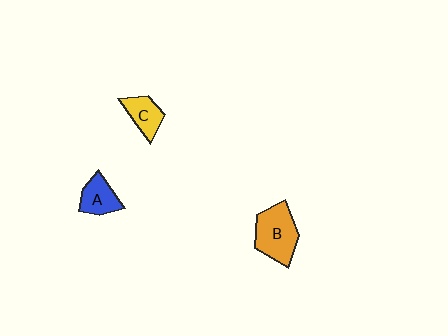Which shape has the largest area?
Shape B (orange).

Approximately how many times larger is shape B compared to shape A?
Approximately 1.7 times.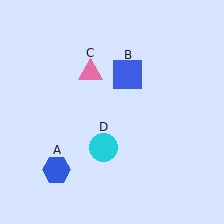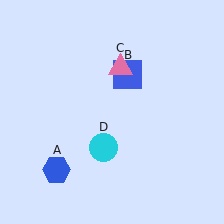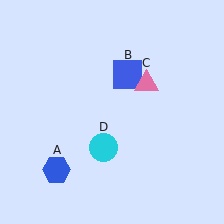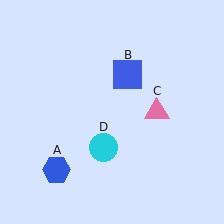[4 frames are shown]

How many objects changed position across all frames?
1 object changed position: pink triangle (object C).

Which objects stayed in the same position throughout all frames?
Blue hexagon (object A) and blue square (object B) and cyan circle (object D) remained stationary.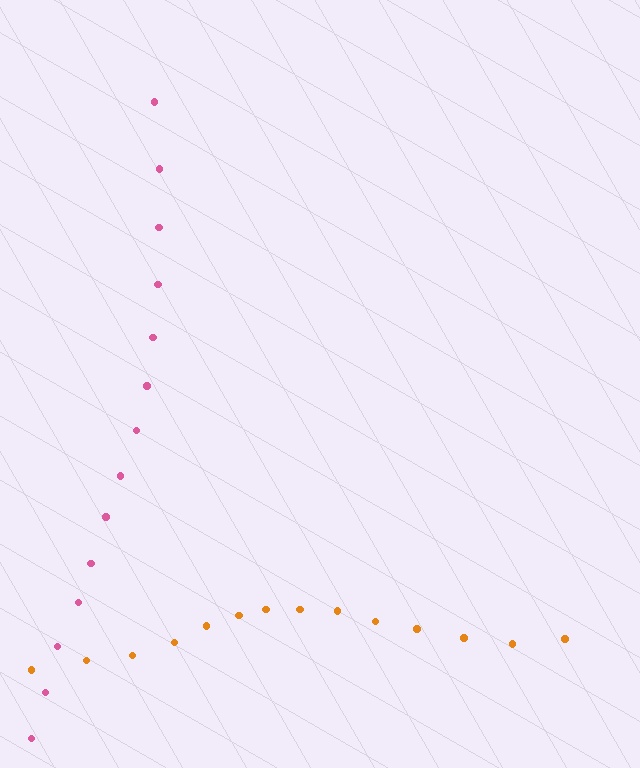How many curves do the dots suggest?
There are 2 distinct paths.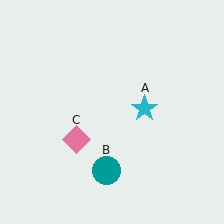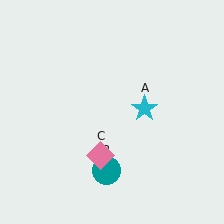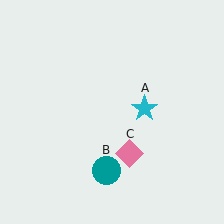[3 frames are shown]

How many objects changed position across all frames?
1 object changed position: pink diamond (object C).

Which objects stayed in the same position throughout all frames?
Cyan star (object A) and teal circle (object B) remained stationary.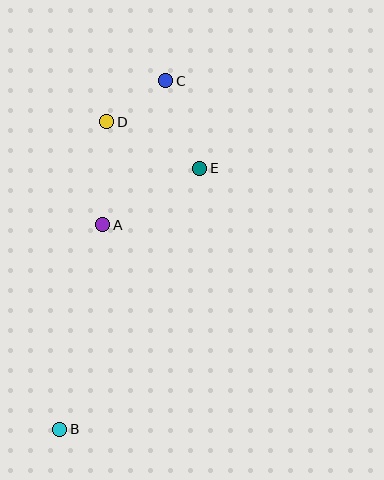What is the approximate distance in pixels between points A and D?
The distance between A and D is approximately 103 pixels.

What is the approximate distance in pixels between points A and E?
The distance between A and E is approximately 112 pixels.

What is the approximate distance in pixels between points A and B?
The distance between A and B is approximately 209 pixels.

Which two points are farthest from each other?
Points B and C are farthest from each other.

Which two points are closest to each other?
Points C and D are closest to each other.